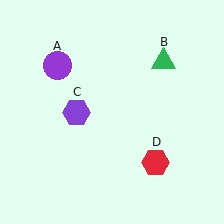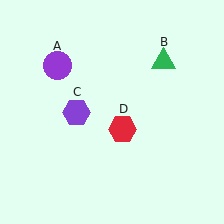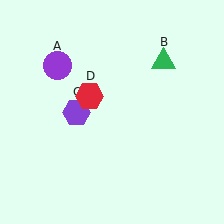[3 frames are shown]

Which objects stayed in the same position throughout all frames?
Purple circle (object A) and green triangle (object B) and purple hexagon (object C) remained stationary.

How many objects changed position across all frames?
1 object changed position: red hexagon (object D).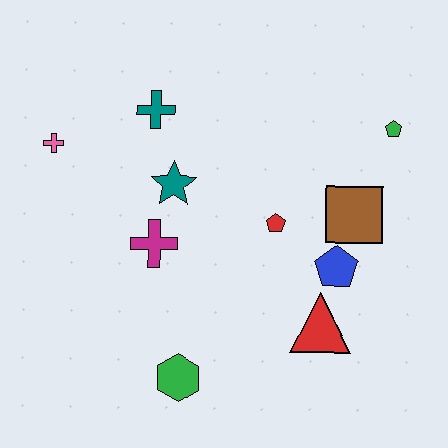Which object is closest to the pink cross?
The teal cross is closest to the pink cross.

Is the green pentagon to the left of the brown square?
No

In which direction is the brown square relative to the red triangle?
The brown square is above the red triangle.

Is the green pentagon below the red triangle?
No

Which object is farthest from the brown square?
The pink cross is farthest from the brown square.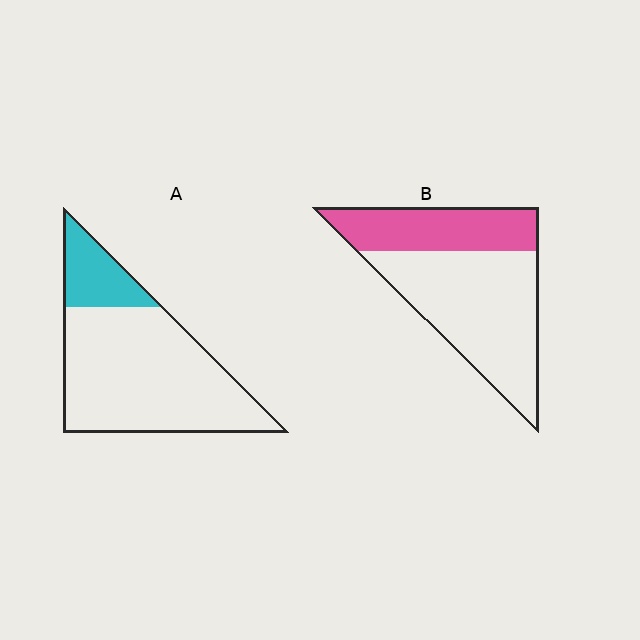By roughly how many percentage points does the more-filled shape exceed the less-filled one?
By roughly 15 percentage points (B over A).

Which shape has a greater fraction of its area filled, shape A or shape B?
Shape B.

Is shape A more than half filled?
No.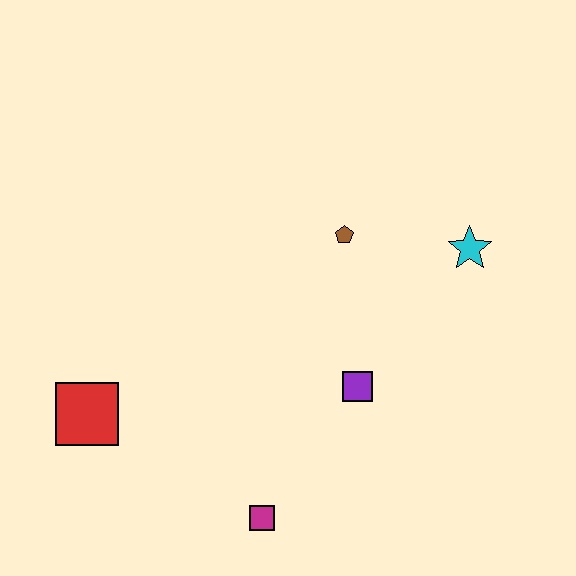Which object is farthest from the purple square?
The red square is farthest from the purple square.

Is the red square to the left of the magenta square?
Yes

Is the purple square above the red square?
Yes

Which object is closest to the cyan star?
The brown pentagon is closest to the cyan star.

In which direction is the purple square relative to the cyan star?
The purple square is below the cyan star.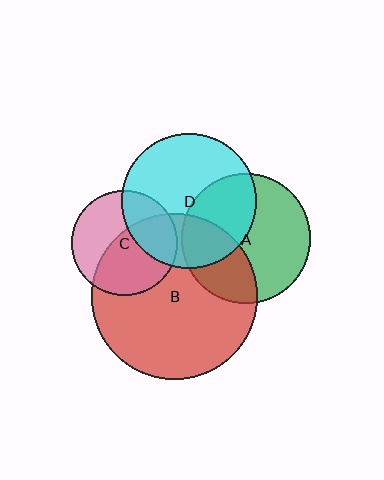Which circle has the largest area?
Circle B (red).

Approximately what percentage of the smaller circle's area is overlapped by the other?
Approximately 55%.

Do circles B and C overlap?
Yes.